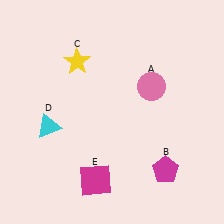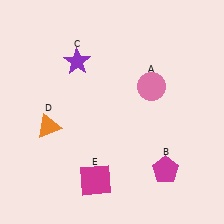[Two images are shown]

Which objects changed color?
C changed from yellow to purple. D changed from cyan to orange.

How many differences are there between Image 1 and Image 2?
There are 2 differences between the two images.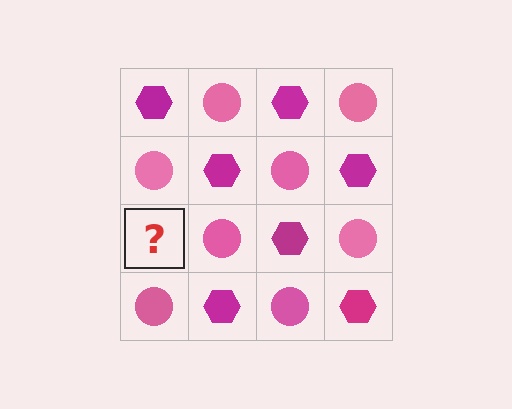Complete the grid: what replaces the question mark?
The question mark should be replaced with a magenta hexagon.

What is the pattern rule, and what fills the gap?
The rule is that it alternates magenta hexagon and pink circle in a checkerboard pattern. The gap should be filled with a magenta hexagon.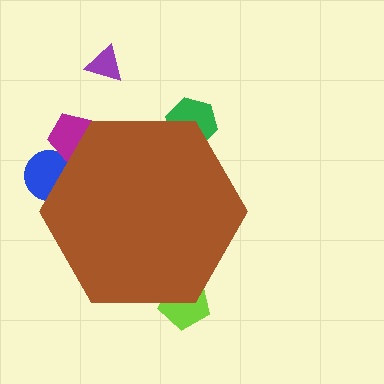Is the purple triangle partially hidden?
No, the purple triangle is fully visible.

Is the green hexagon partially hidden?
Yes, the green hexagon is partially hidden behind the brown hexagon.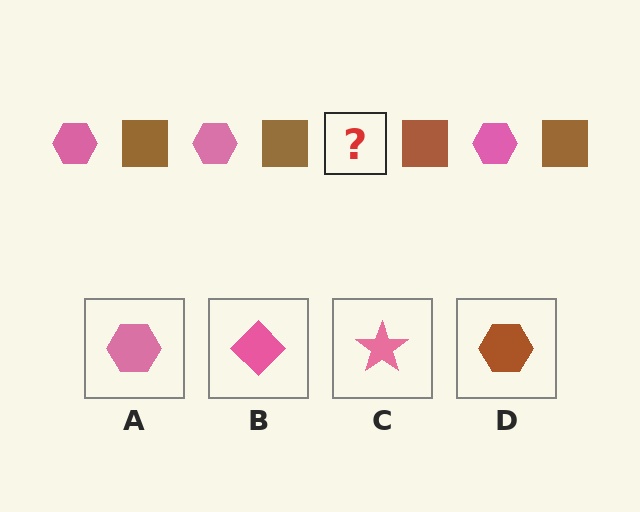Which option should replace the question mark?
Option A.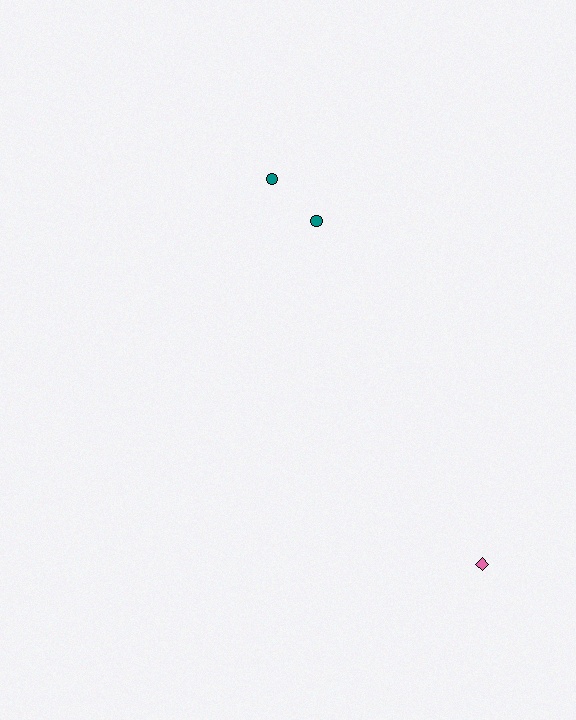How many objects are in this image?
There are 3 objects.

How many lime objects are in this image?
There are no lime objects.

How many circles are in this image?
There are 2 circles.